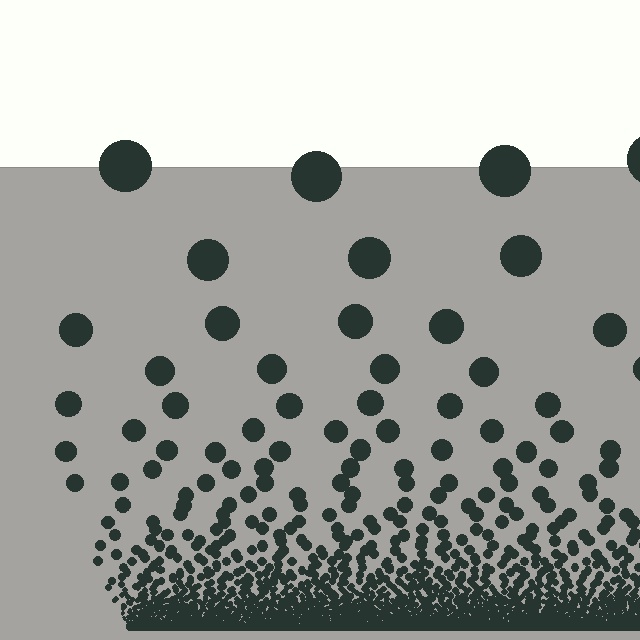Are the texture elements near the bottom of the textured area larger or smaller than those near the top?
Smaller. The gradient is inverted — elements near the bottom are smaller and denser.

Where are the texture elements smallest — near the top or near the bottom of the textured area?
Near the bottom.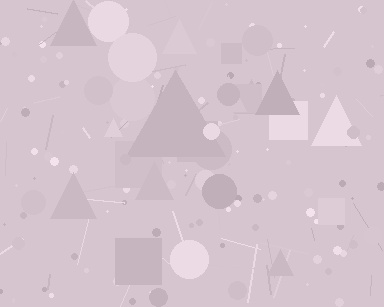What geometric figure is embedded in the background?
A triangle is embedded in the background.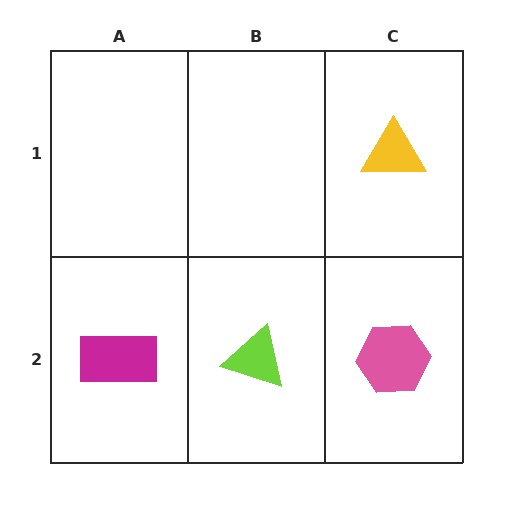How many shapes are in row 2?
3 shapes.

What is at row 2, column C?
A pink hexagon.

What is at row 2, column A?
A magenta rectangle.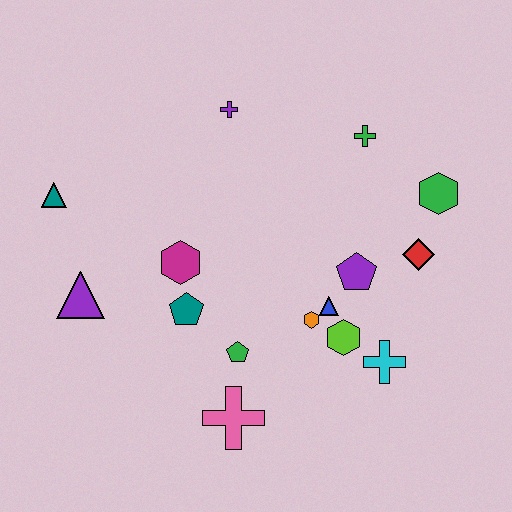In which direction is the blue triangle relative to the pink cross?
The blue triangle is above the pink cross.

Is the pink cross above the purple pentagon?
No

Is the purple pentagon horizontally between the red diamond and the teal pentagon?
Yes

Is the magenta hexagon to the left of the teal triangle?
No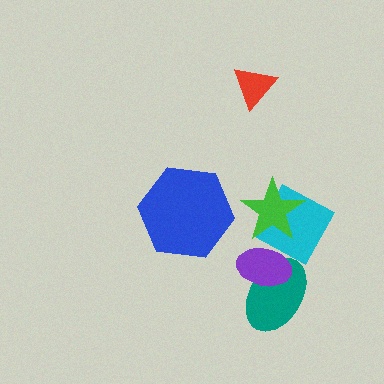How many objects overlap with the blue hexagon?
0 objects overlap with the blue hexagon.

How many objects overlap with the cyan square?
1 object overlaps with the cyan square.